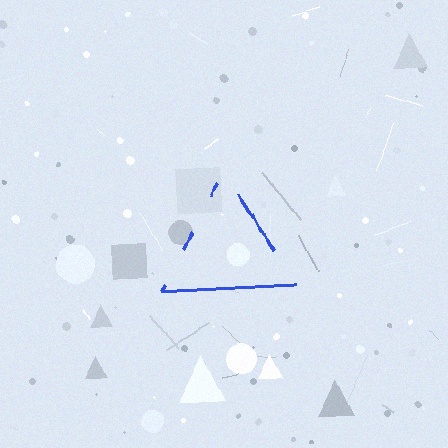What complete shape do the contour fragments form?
The contour fragments form a triangle.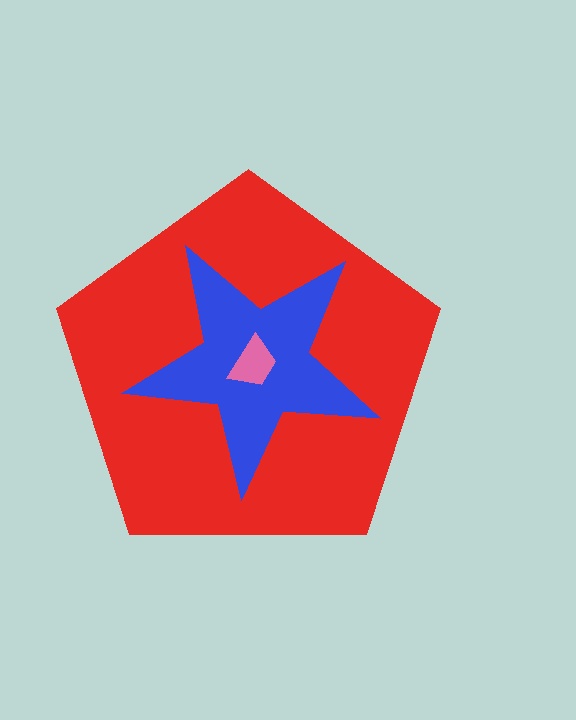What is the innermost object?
The pink trapezoid.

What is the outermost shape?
The red pentagon.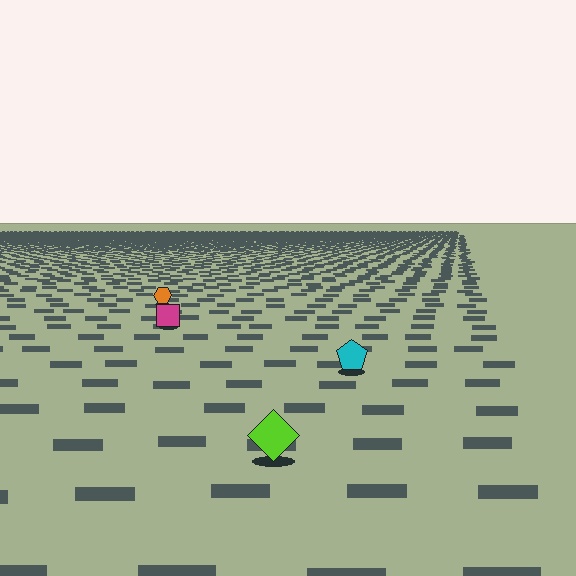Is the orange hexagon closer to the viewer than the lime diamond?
No. The lime diamond is closer — you can tell from the texture gradient: the ground texture is coarser near it.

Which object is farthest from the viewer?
The orange hexagon is farthest from the viewer. It appears smaller and the ground texture around it is denser.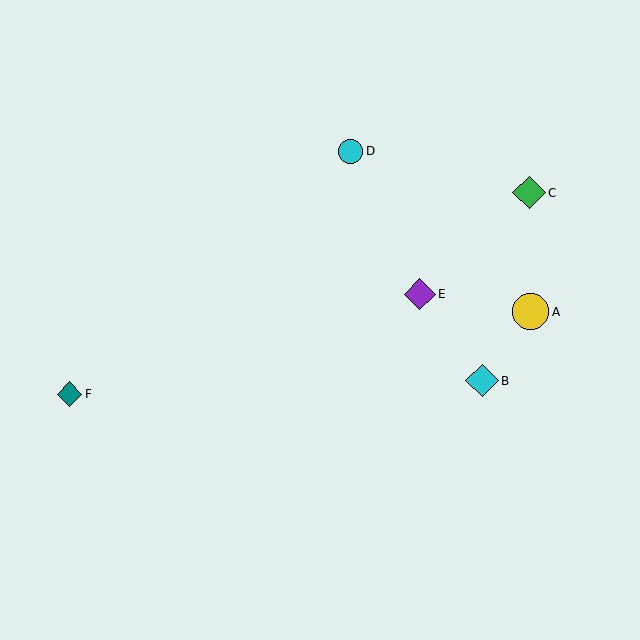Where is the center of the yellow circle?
The center of the yellow circle is at (531, 312).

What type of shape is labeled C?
Shape C is a green diamond.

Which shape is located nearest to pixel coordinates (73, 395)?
The teal diamond (labeled F) at (69, 394) is nearest to that location.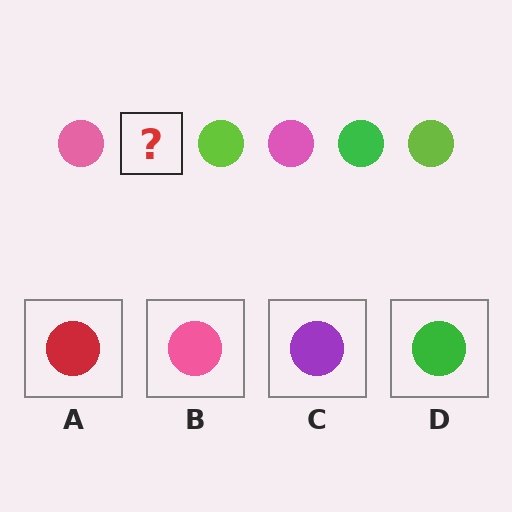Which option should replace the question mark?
Option D.